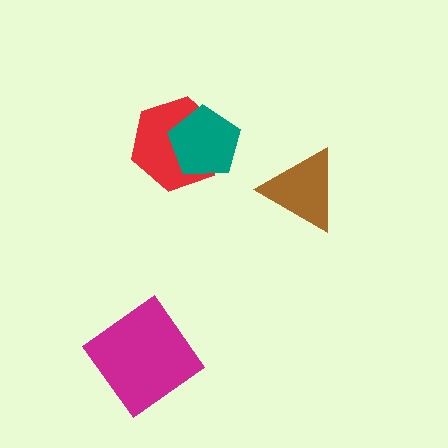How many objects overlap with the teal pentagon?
1 object overlaps with the teal pentagon.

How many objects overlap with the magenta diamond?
0 objects overlap with the magenta diamond.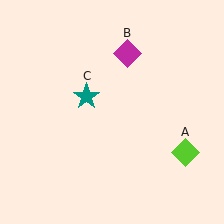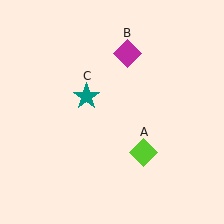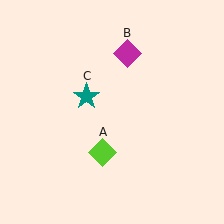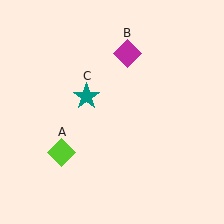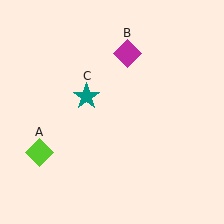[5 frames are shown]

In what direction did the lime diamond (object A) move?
The lime diamond (object A) moved left.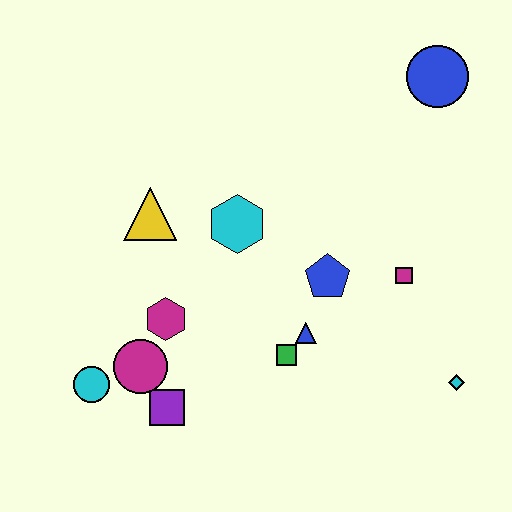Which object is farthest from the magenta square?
The cyan circle is farthest from the magenta square.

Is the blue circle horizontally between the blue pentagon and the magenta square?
No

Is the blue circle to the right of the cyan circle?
Yes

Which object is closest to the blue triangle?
The green square is closest to the blue triangle.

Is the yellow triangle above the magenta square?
Yes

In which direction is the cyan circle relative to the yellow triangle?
The cyan circle is below the yellow triangle.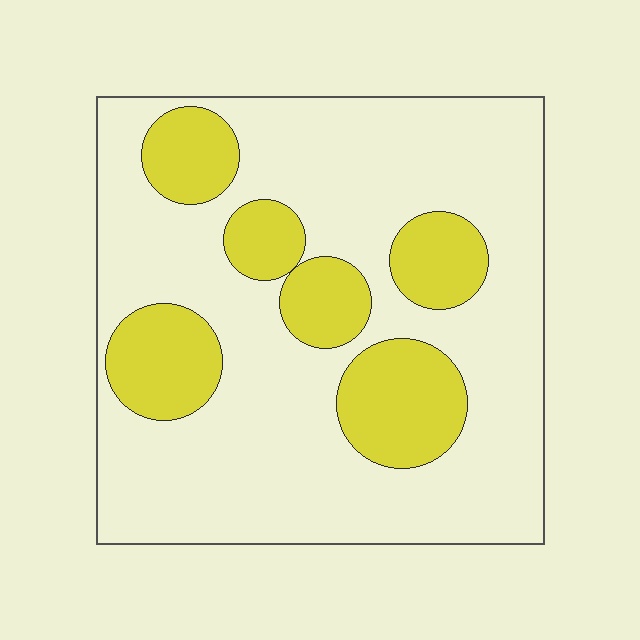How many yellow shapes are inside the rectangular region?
6.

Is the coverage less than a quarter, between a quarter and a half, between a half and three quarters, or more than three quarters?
Between a quarter and a half.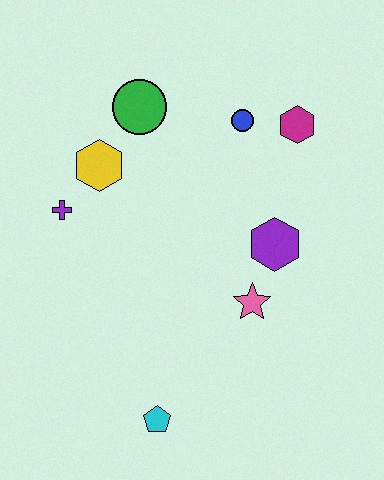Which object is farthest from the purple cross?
The magenta hexagon is farthest from the purple cross.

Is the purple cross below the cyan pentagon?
No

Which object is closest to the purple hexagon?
The pink star is closest to the purple hexagon.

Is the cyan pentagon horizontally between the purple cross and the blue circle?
Yes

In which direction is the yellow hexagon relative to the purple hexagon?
The yellow hexagon is to the left of the purple hexagon.